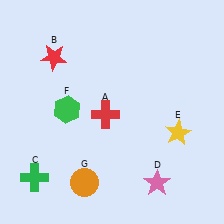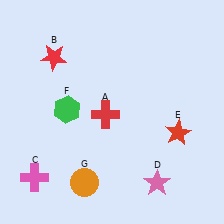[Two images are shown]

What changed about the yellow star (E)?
In Image 1, E is yellow. In Image 2, it changed to red.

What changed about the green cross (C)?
In Image 1, C is green. In Image 2, it changed to pink.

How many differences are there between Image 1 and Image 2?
There are 2 differences between the two images.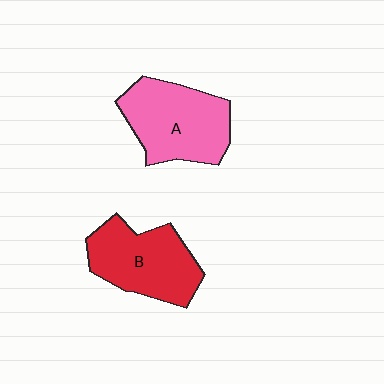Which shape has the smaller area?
Shape B (red).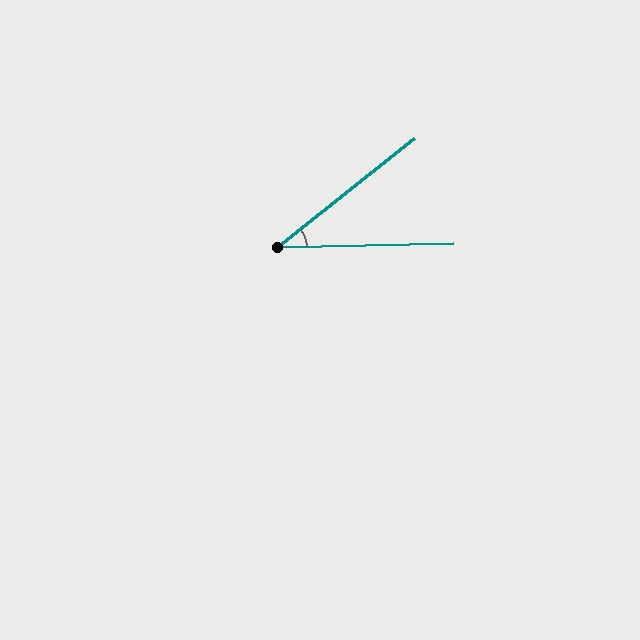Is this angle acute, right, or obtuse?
It is acute.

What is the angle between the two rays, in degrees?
Approximately 37 degrees.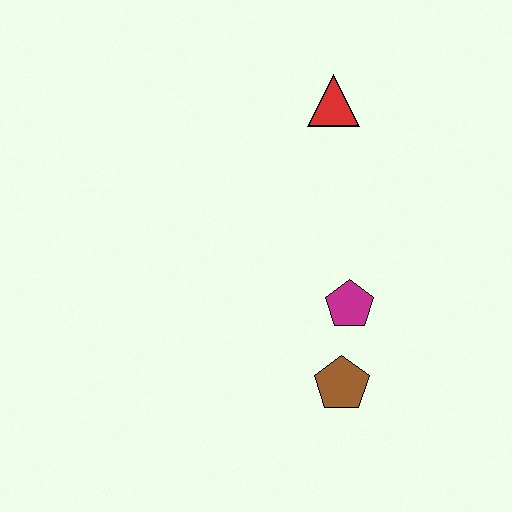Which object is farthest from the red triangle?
The brown pentagon is farthest from the red triangle.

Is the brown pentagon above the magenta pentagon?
No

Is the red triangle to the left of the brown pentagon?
Yes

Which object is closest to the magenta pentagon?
The brown pentagon is closest to the magenta pentagon.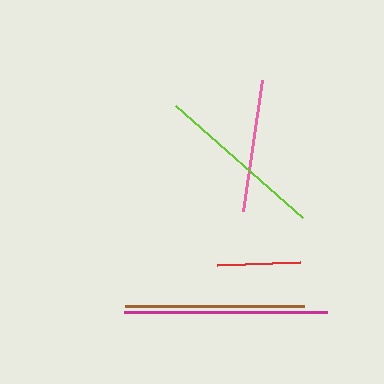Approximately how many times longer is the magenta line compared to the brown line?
The magenta line is approximately 1.1 times the length of the brown line.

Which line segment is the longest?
The magenta line is the longest at approximately 204 pixels.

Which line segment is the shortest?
The red line is the shortest at approximately 83 pixels.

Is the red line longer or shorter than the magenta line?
The magenta line is longer than the red line.